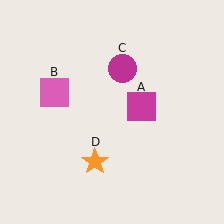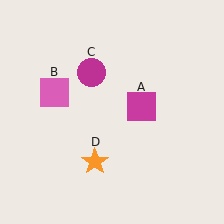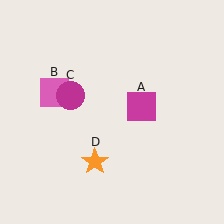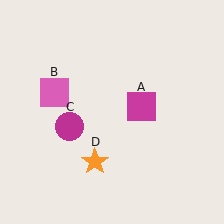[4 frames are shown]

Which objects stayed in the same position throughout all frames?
Magenta square (object A) and pink square (object B) and orange star (object D) remained stationary.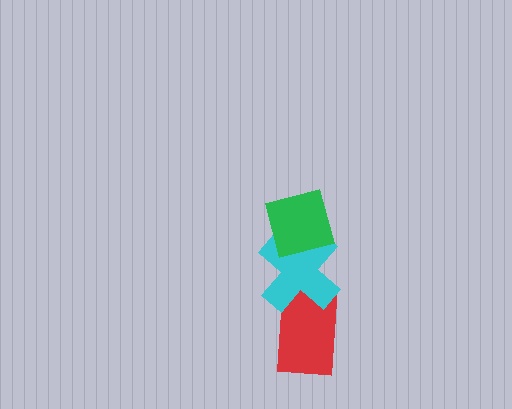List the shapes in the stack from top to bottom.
From top to bottom: the green square, the cyan cross, the red rectangle.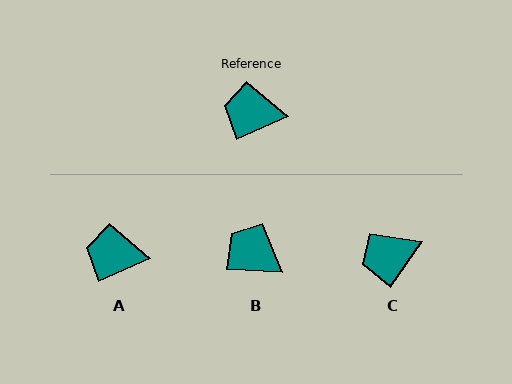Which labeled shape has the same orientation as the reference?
A.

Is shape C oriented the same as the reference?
No, it is off by about 32 degrees.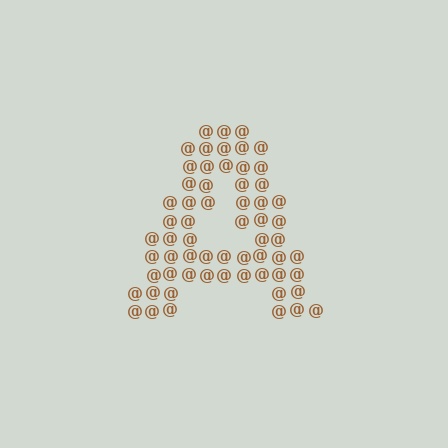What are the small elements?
The small elements are at signs.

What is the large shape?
The large shape is the letter A.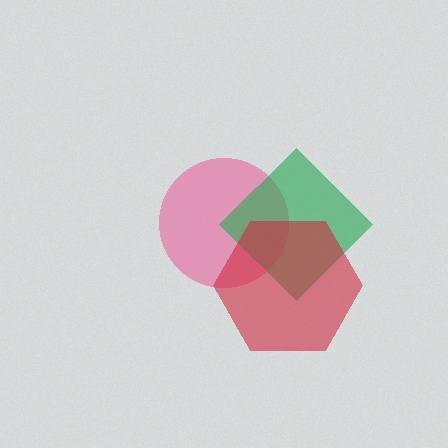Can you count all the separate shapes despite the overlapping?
Yes, there are 3 separate shapes.